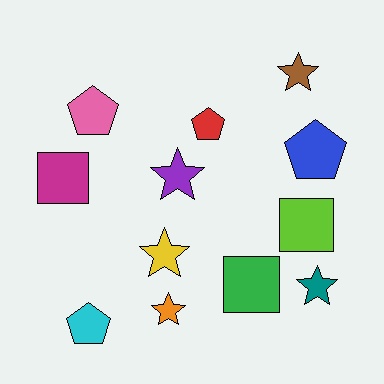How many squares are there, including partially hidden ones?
There are 3 squares.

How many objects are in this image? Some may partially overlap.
There are 12 objects.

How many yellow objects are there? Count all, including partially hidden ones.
There is 1 yellow object.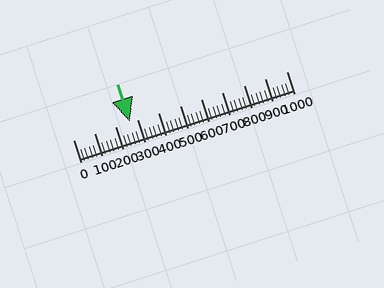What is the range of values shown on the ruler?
The ruler shows values from 0 to 1000.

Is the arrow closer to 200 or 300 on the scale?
The arrow is closer to 300.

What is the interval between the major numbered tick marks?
The major tick marks are spaced 100 units apart.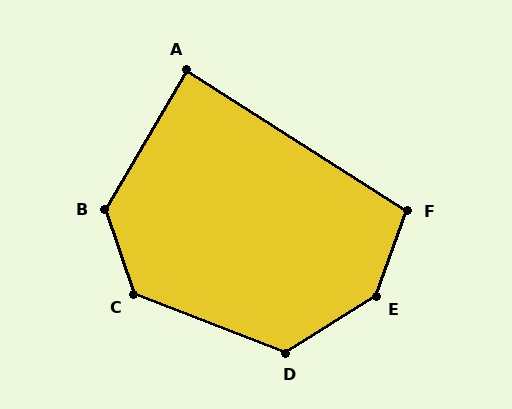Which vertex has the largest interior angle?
E, at approximately 142 degrees.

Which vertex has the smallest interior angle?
A, at approximately 88 degrees.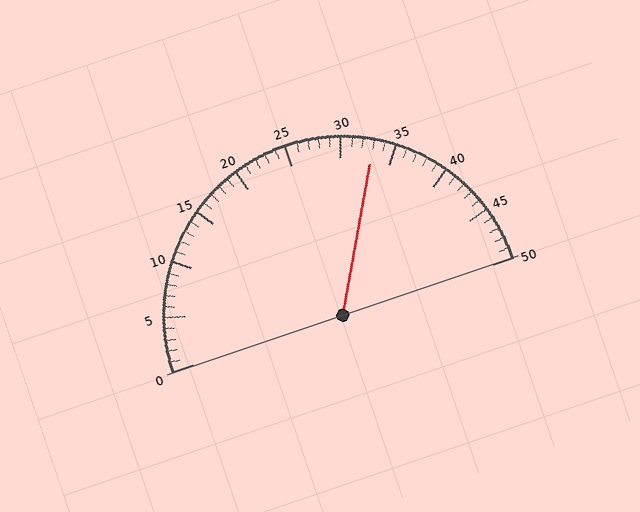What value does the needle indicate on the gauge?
The needle indicates approximately 33.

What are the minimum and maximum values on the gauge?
The gauge ranges from 0 to 50.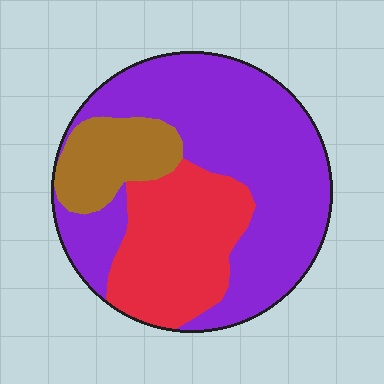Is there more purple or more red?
Purple.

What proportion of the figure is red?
Red covers around 30% of the figure.